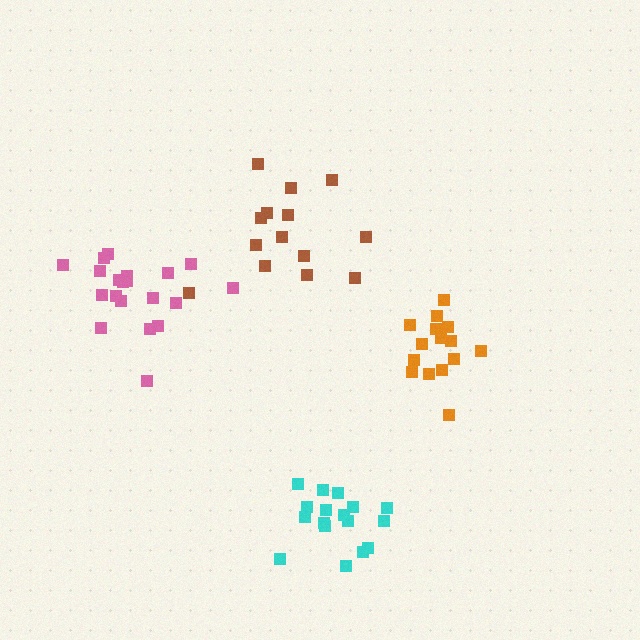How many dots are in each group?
Group 1: 15 dots, Group 2: 14 dots, Group 3: 17 dots, Group 4: 20 dots (66 total).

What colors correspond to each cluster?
The clusters are colored: orange, brown, cyan, pink.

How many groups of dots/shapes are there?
There are 4 groups.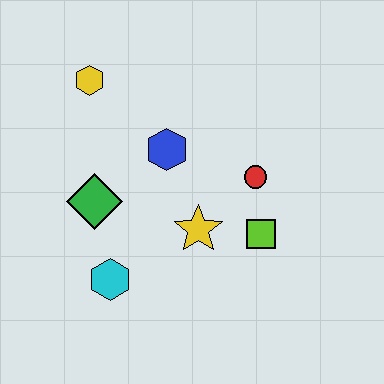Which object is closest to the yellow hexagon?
The blue hexagon is closest to the yellow hexagon.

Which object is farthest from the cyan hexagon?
The yellow hexagon is farthest from the cyan hexagon.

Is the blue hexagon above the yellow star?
Yes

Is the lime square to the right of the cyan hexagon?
Yes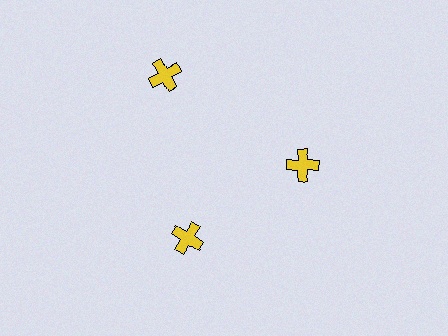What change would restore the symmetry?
The symmetry would be restored by moving it inward, back onto the ring so that all 3 crosses sit at equal angles and equal distance from the center.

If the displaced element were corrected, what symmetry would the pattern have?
It would have 3-fold rotational symmetry — the pattern would map onto itself every 120 degrees.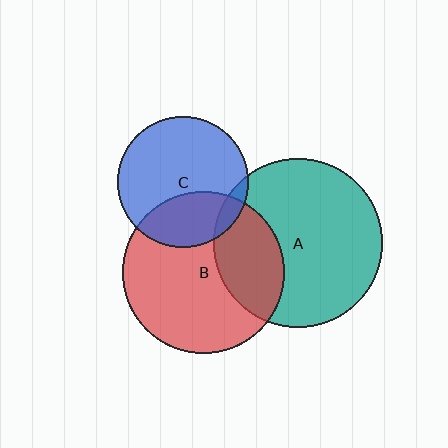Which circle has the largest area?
Circle A (teal).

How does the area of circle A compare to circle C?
Approximately 1.7 times.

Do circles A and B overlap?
Yes.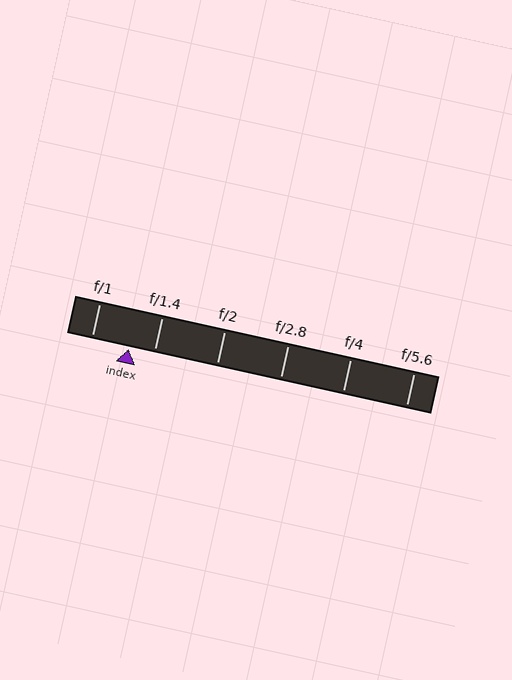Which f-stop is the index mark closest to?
The index mark is closest to f/1.4.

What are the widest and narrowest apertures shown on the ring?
The widest aperture shown is f/1 and the narrowest is f/5.6.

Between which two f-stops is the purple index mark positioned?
The index mark is between f/1 and f/1.4.